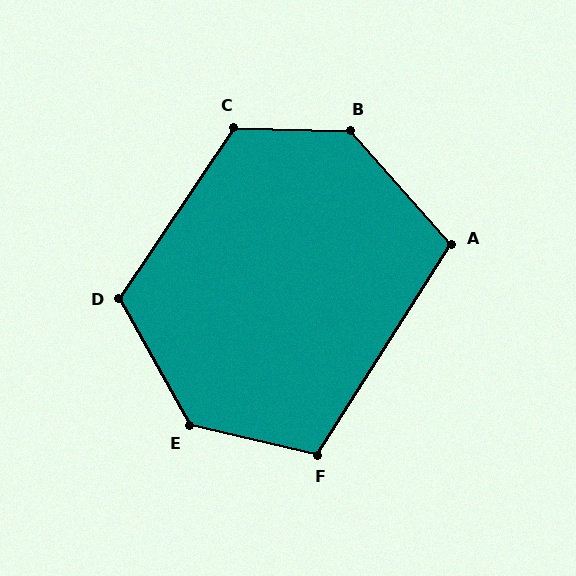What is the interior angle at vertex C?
Approximately 122 degrees (obtuse).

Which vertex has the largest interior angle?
B, at approximately 133 degrees.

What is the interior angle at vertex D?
Approximately 117 degrees (obtuse).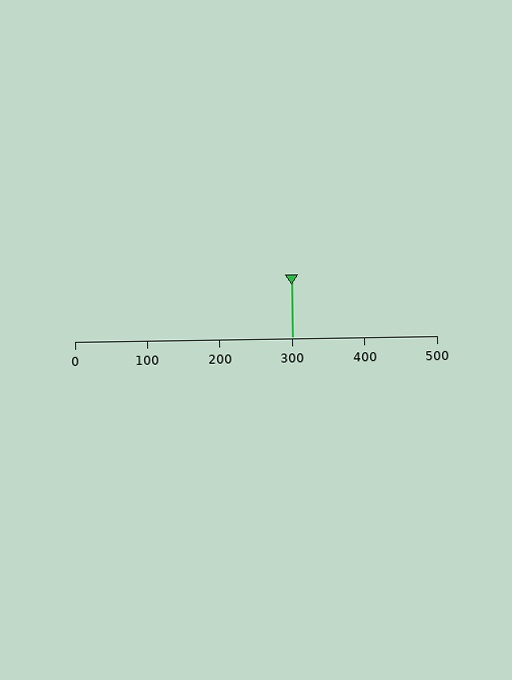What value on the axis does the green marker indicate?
The marker indicates approximately 300.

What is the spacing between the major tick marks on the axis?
The major ticks are spaced 100 apart.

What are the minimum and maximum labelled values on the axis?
The axis runs from 0 to 500.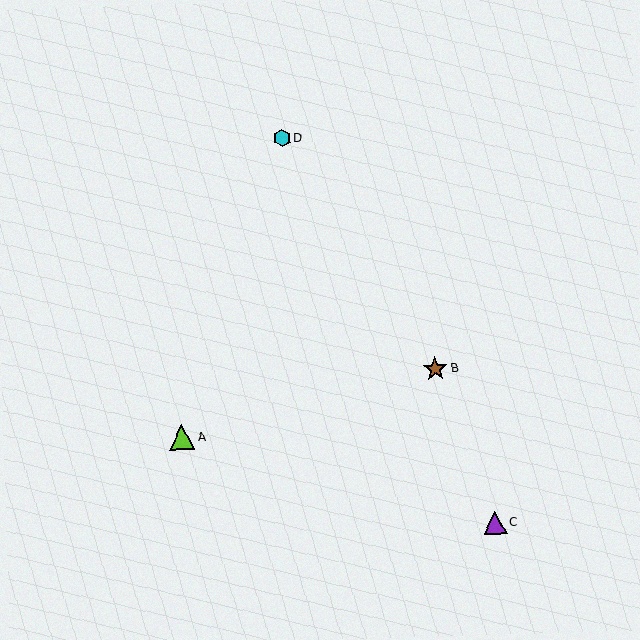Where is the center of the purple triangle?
The center of the purple triangle is at (495, 523).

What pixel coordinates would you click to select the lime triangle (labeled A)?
Click at (182, 437) to select the lime triangle A.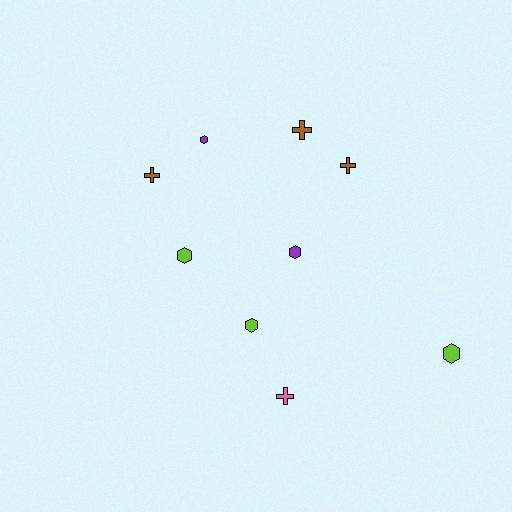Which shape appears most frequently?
Hexagon, with 5 objects.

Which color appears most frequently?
Brown, with 3 objects.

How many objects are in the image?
There are 9 objects.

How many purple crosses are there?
There are no purple crosses.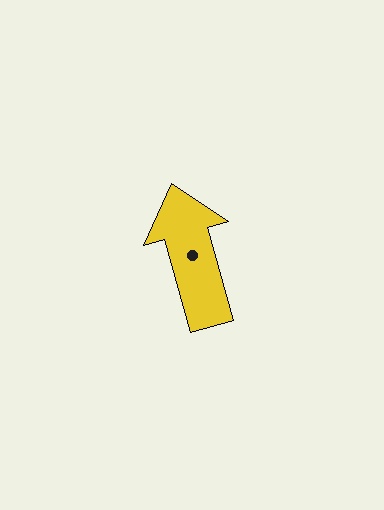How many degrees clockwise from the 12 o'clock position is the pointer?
Approximately 344 degrees.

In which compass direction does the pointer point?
North.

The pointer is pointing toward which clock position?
Roughly 11 o'clock.